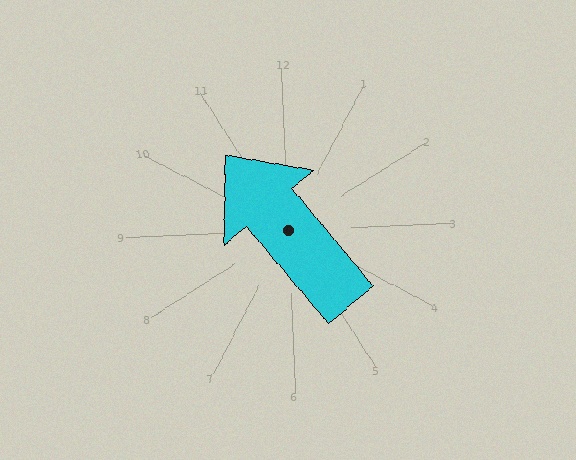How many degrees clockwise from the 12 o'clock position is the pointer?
Approximately 322 degrees.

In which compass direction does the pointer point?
Northwest.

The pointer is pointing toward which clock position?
Roughly 11 o'clock.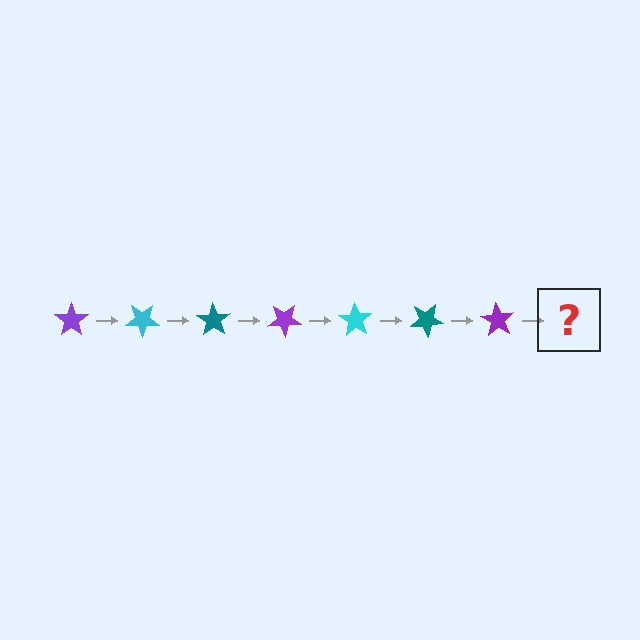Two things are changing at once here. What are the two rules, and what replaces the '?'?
The two rules are that it rotates 35 degrees each step and the color cycles through purple, cyan, and teal. The '?' should be a cyan star, rotated 245 degrees from the start.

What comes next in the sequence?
The next element should be a cyan star, rotated 245 degrees from the start.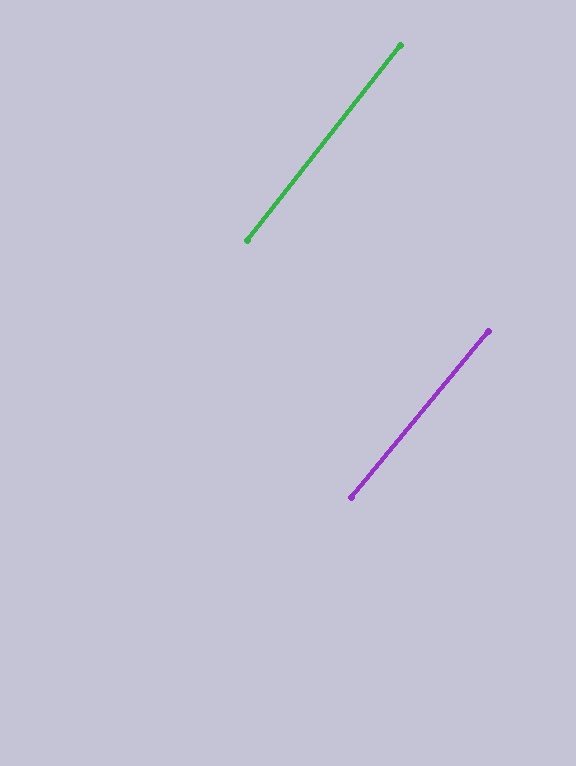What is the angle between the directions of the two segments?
Approximately 1 degree.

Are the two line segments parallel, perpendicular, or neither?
Parallel — their directions differ by only 1.3°.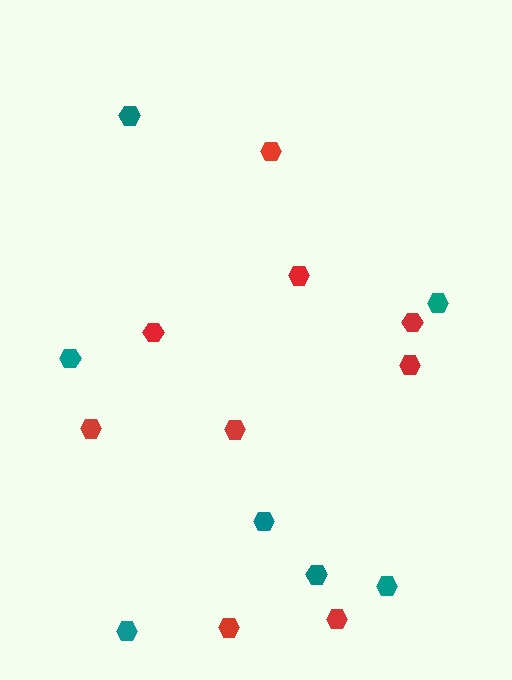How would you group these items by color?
There are 2 groups: one group of red hexagons (9) and one group of teal hexagons (7).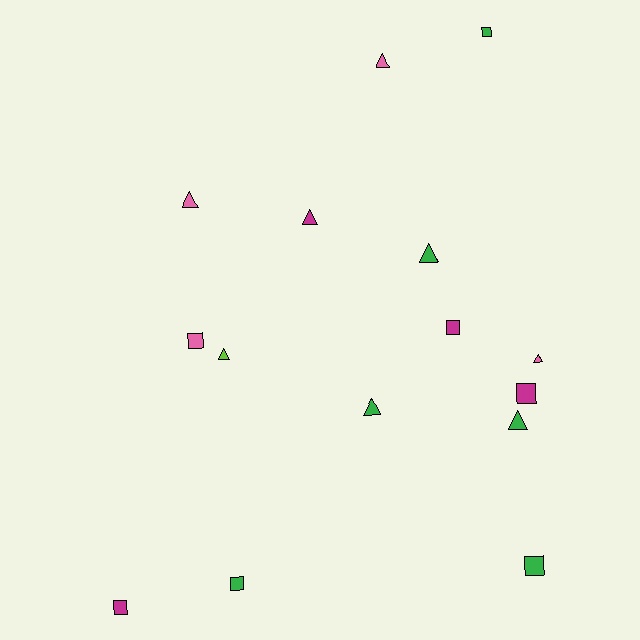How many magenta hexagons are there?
There are no magenta hexagons.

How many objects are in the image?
There are 15 objects.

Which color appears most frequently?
Green, with 6 objects.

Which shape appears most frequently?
Triangle, with 8 objects.